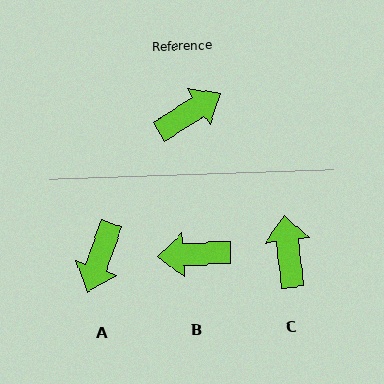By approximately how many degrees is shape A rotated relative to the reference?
Approximately 142 degrees clockwise.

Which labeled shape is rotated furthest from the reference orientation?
B, about 151 degrees away.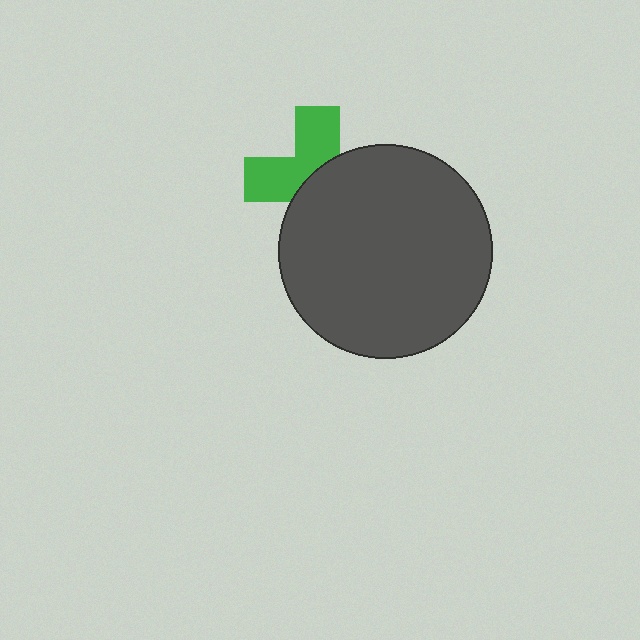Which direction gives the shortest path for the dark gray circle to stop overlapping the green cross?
Moving toward the lower-right gives the shortest separation.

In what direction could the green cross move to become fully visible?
The green cross could move toward the upper-left. That would shift it out from behind the dark gray circle entirely.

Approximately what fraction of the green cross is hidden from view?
Roughly 54% of the green cross is hidden behind the dark gray circle.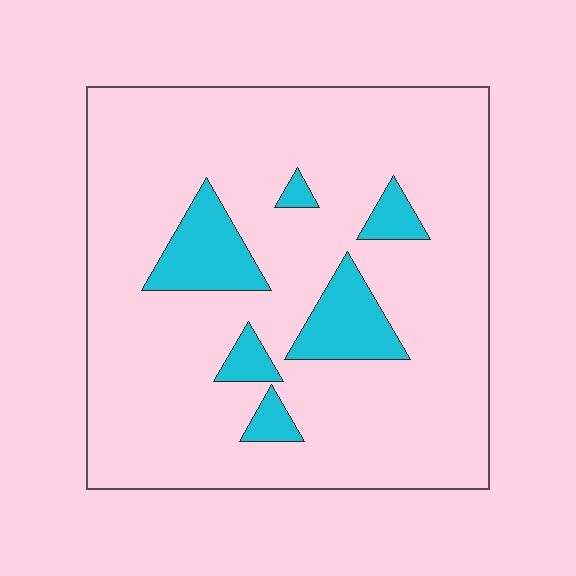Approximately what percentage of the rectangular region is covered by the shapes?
Approximately 15%.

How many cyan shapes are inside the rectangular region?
6.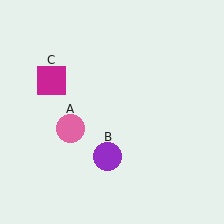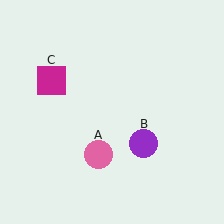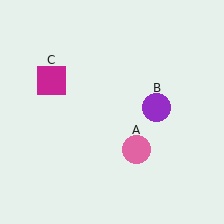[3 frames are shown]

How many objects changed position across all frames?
2 objects changed position: pink circle (object A), purple circle (object B).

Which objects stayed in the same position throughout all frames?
Magenta square (object C) remained stationary.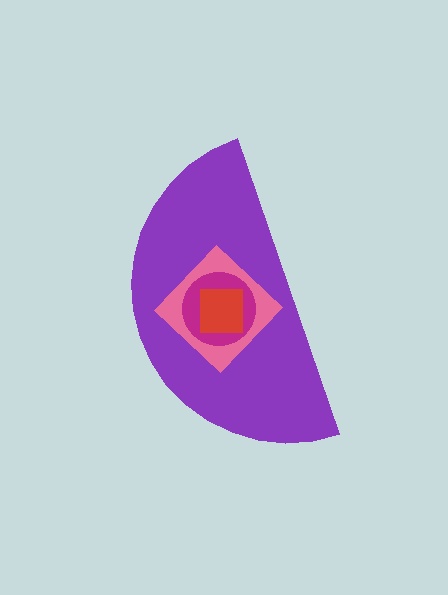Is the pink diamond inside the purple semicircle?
Yes.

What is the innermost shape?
The red square.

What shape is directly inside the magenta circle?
The red square.